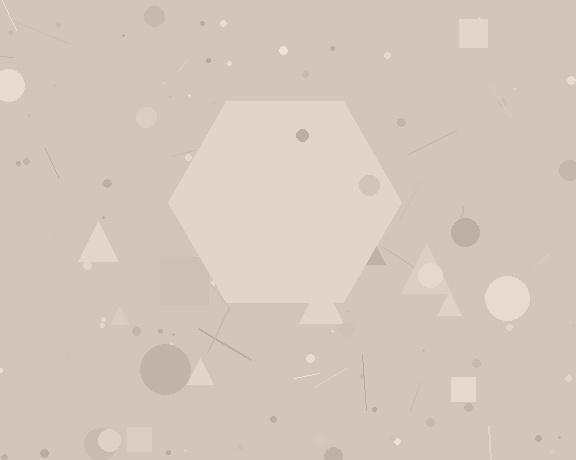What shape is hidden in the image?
A hexagon is hidden in the image.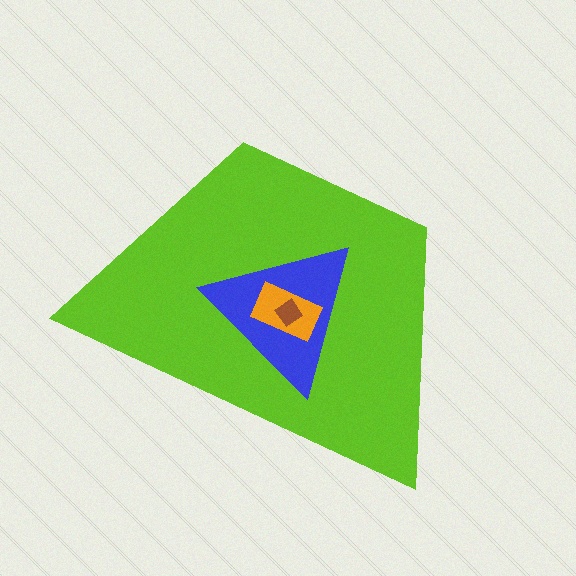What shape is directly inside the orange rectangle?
The brown diamond.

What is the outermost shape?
The lime trapezoid.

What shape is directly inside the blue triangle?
The orange rectangle.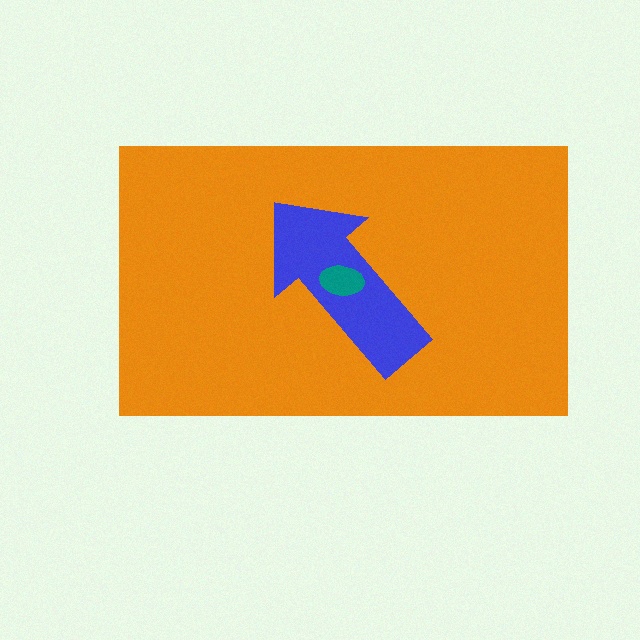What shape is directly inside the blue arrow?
The teal ellipse.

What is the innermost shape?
The teal ellipse.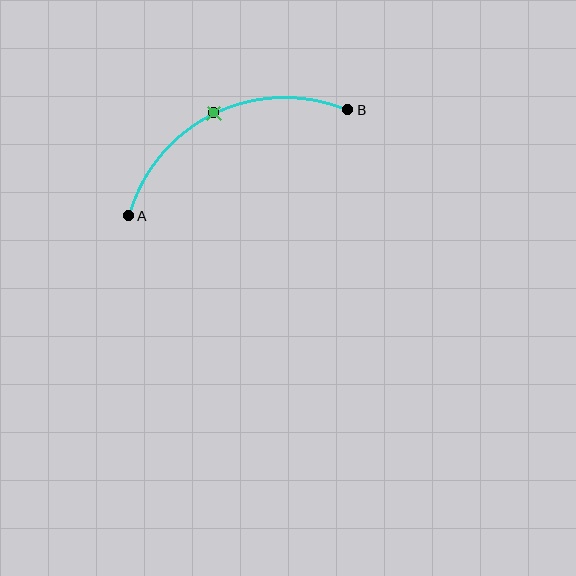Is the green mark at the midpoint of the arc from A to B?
Yes. The green mark lies on the arc at equal arc-length from both A and B — it is the arc midpoint.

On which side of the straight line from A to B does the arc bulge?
The arc bulges above the straight line connecting A and B.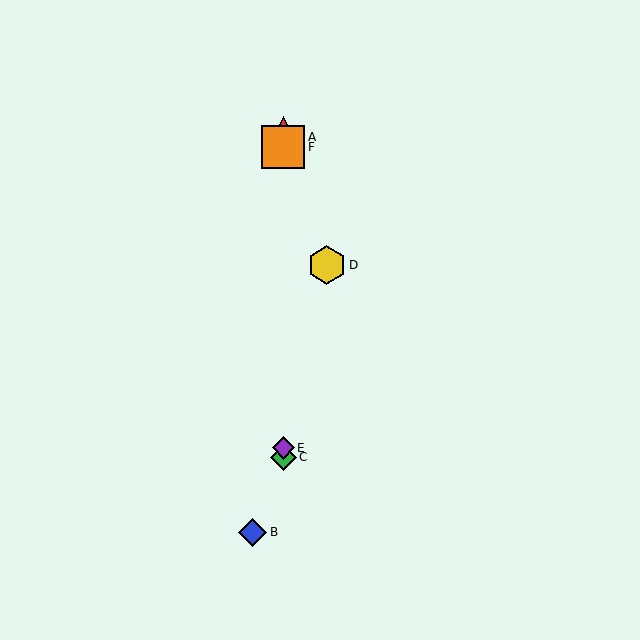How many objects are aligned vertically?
4 objects (A, C, E, F) are aligned vertically.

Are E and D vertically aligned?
No, E is at x≈283 and D is at x≈327.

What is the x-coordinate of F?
Object F is at x≈283.